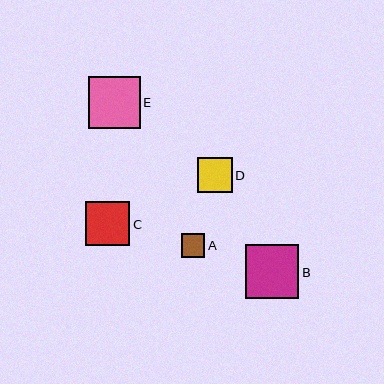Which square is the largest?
Square B is the largest with a size of approximately 54 pixels.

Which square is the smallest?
Square A is the smallest with a size of approximately 24 pixels.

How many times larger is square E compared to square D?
Square E is approximately 1.5 times the size of square D.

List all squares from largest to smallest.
From largest to smallest: B, E, C, D, A.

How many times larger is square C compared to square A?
Square C is approximately 1.9 times the size of square A.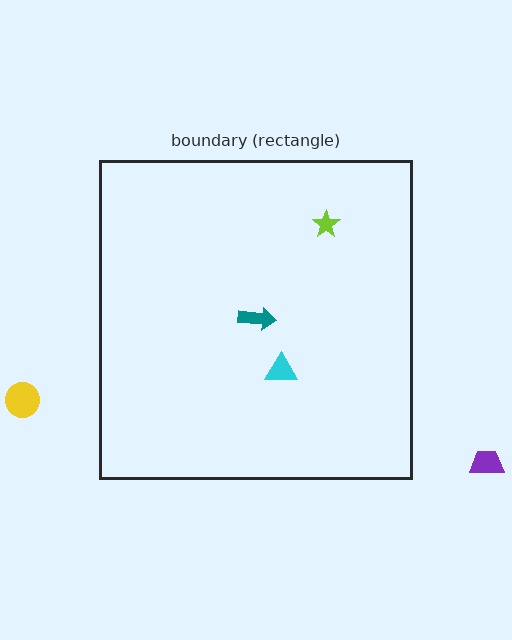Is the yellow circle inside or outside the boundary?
Outside.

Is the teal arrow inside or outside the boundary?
Inside.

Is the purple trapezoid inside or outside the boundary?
Outside.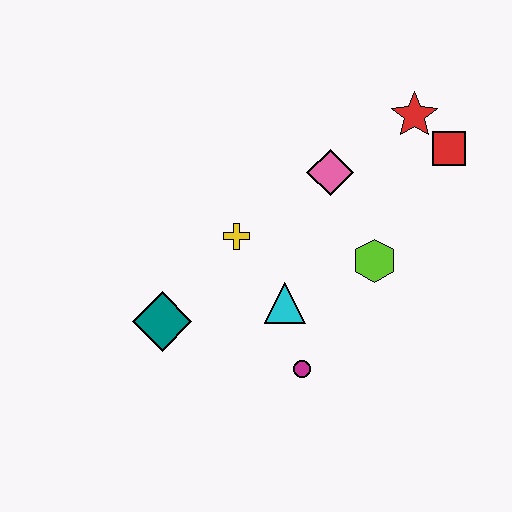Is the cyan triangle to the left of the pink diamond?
Yes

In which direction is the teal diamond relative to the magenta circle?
The teal diamond is to the left of the magenta circle.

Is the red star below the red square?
No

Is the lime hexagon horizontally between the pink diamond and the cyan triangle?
No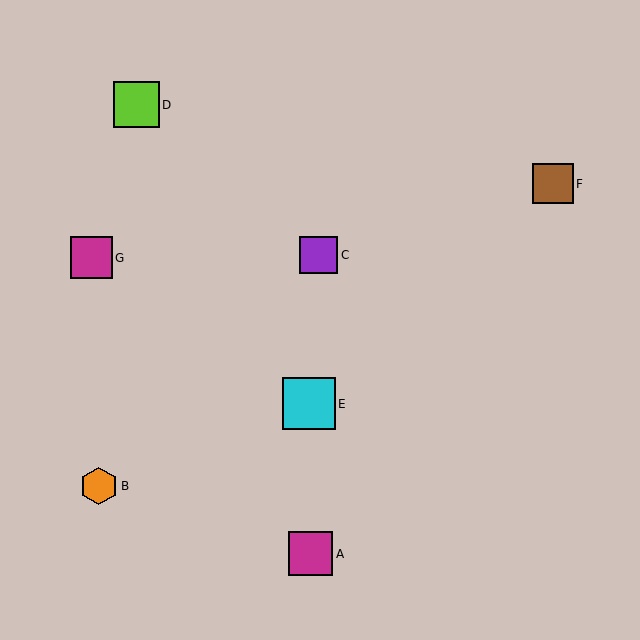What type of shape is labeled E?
Shape E is a cyan square.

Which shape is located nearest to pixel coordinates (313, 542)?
The magenta square (labeled A) at (311, 554) is nearest to that location.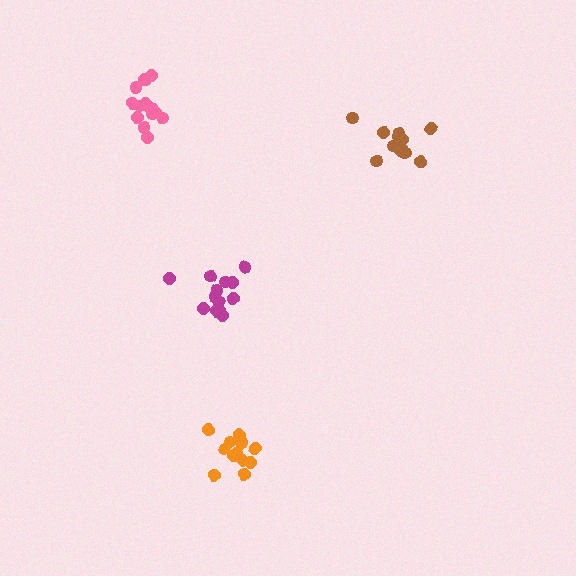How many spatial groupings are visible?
There are 4 spatial groupings.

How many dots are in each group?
Group 1: 12 dots, Group 2: 13 dots, Group 3: 13 dots, Group 4: 16 dots (54 total).